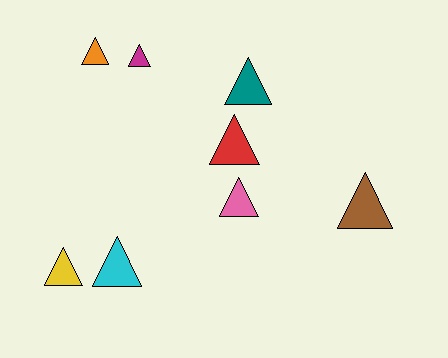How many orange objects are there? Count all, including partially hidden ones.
There is 1 orange object.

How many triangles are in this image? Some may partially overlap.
There are 8 triangles.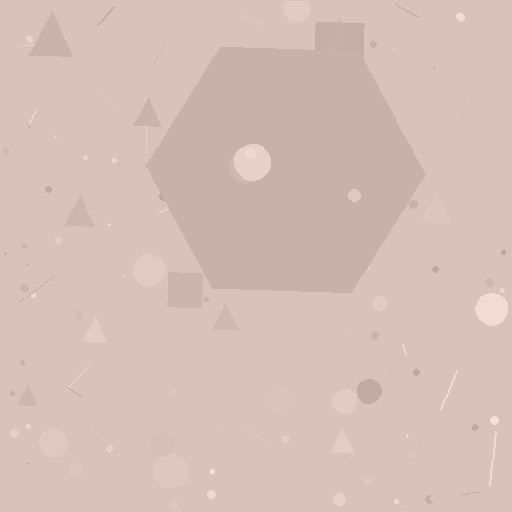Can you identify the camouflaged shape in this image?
The camouflaged shape is a hexagon.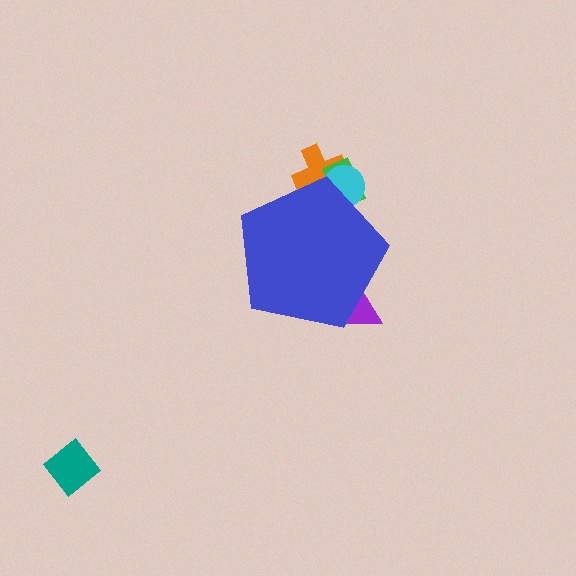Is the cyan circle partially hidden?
Yes, the cyan circle is partially hidden behind the blue pentagon.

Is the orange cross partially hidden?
Yes, the orange cross is partially hidden behind the blue pentagon.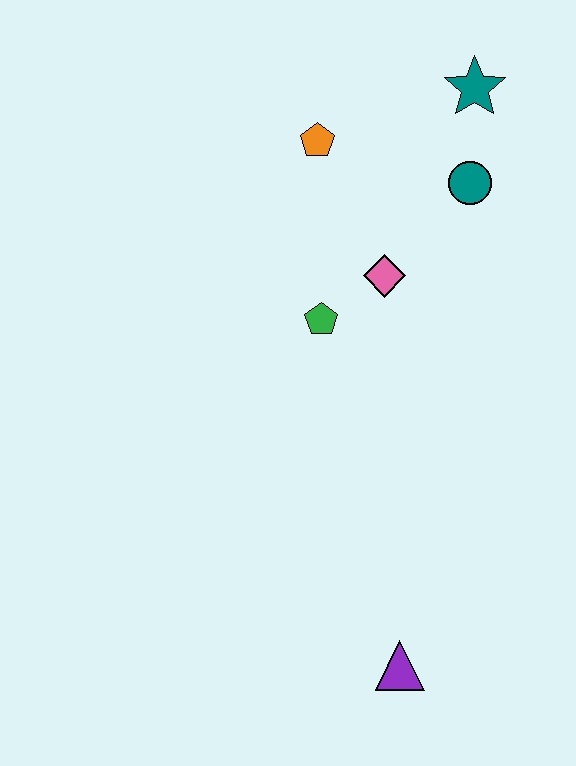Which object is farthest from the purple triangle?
The teal star is farthest from the purple triangle.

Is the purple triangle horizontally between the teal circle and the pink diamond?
Yes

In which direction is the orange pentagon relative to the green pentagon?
The orange pentagon is above the green pentagon.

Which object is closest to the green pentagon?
The pink diamond is closest to the green pentagon.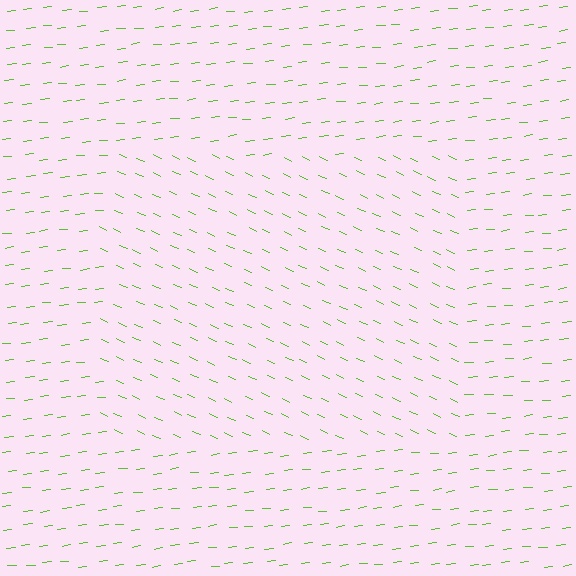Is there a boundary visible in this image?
Yes, there is a texture boundary formed by a change in line orientation.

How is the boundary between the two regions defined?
The boundary is defined purely by a change in line orientation (approximately 31 degrees difference). All lines are the same color and thickness.